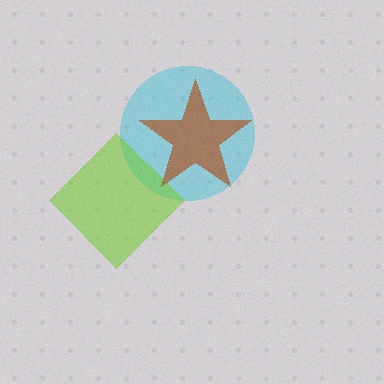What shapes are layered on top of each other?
The layered shapes are: a cyan circle, a lime diamond, a brown star.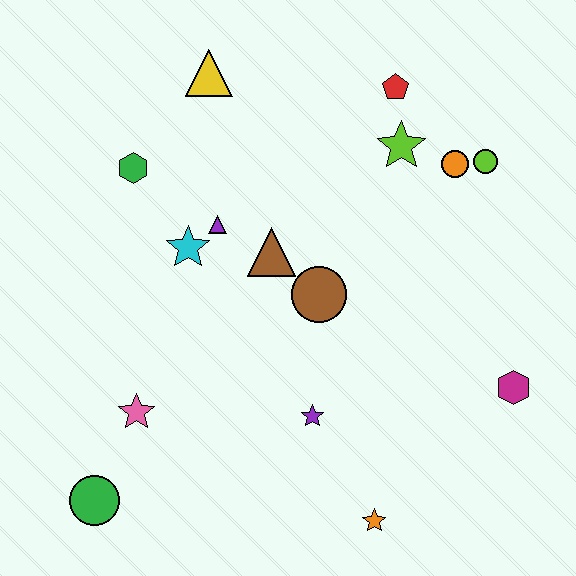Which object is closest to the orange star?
The purple star is closest to the orange star.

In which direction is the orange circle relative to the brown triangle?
The orange circle is to the right of the brown triangle.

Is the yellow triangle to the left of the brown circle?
Yes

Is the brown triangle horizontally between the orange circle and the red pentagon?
No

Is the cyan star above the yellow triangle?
No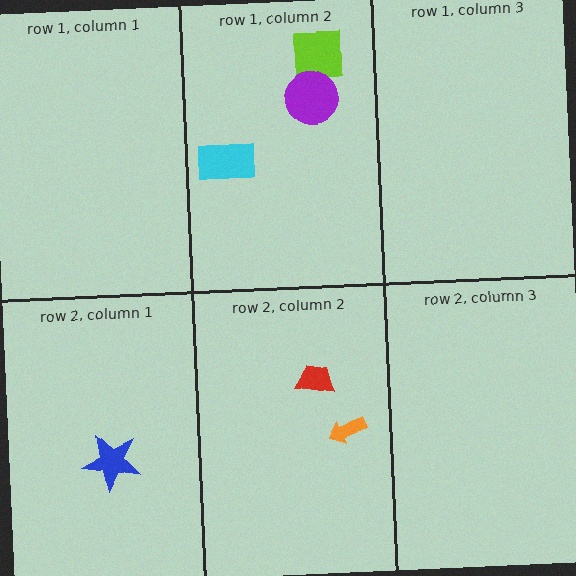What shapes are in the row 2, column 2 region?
The red trapezoid, the orange arrow.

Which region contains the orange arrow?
The row 2, column 2 region.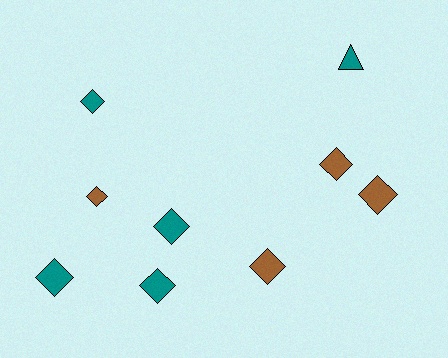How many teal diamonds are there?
There are 4 teal diamonds.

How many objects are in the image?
There are 9 objects.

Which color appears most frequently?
Teal, with 5 objects.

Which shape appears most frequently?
Diamond, with 8 objects.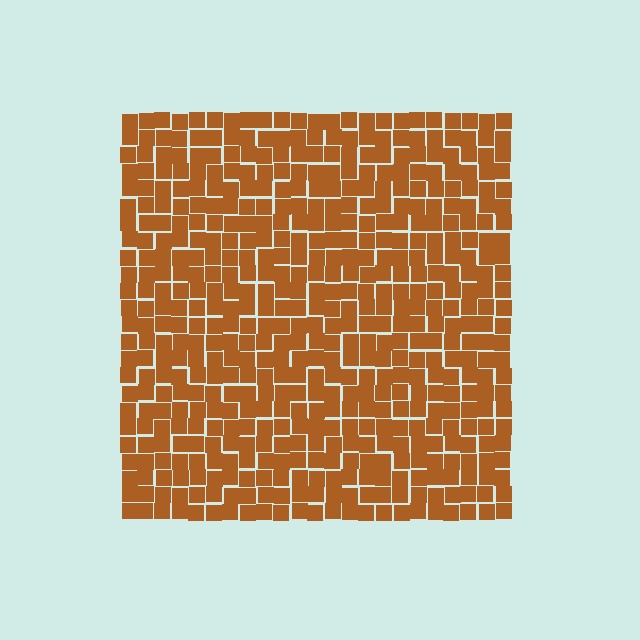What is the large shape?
The large shape is a square.